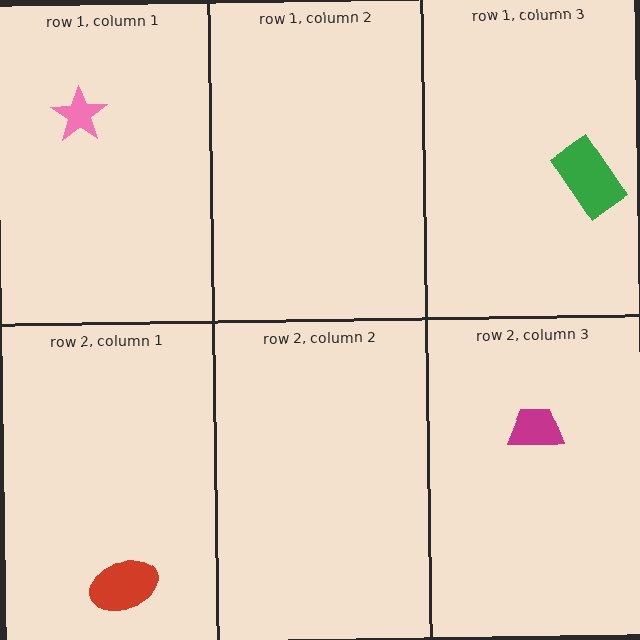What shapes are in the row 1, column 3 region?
The green rectangle.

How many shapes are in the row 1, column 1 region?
1.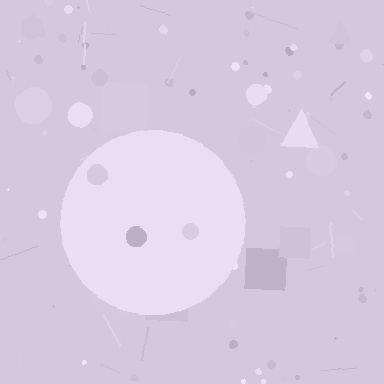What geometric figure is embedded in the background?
A circle is embedded in the background.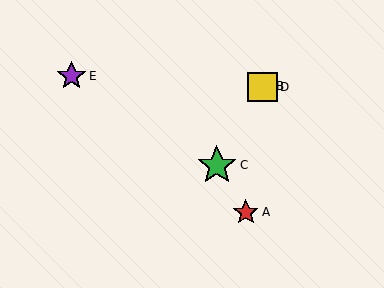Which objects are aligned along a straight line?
Objects B, C, D are aligned along a straight line.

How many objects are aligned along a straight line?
3 objects (B, C, D) are aligned along a straight line.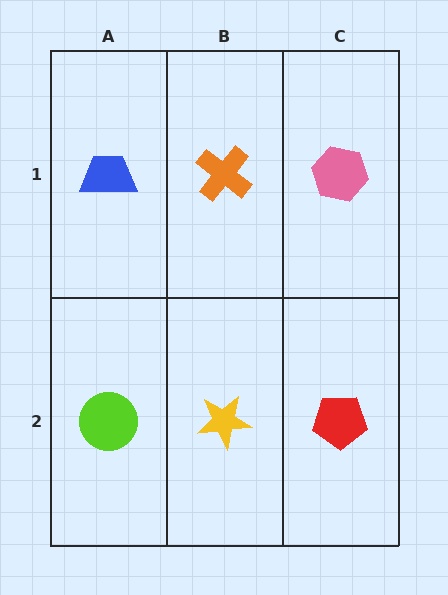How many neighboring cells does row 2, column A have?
2.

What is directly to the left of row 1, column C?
An orange cross.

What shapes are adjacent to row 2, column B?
An orange cross (row 1, column B), a lime circle (row 2, column A), a red pentagon (row 2, column C).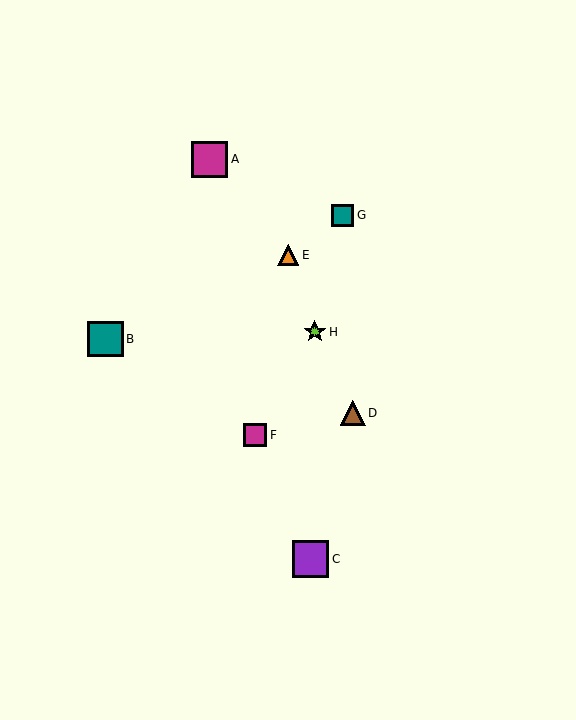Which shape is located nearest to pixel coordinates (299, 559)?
The purple square (labeled C) at (311, 559) is nearest to that location.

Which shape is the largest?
The magenta square (labeled A) is the largest.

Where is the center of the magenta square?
The center of the magenta square is at (210, 159).